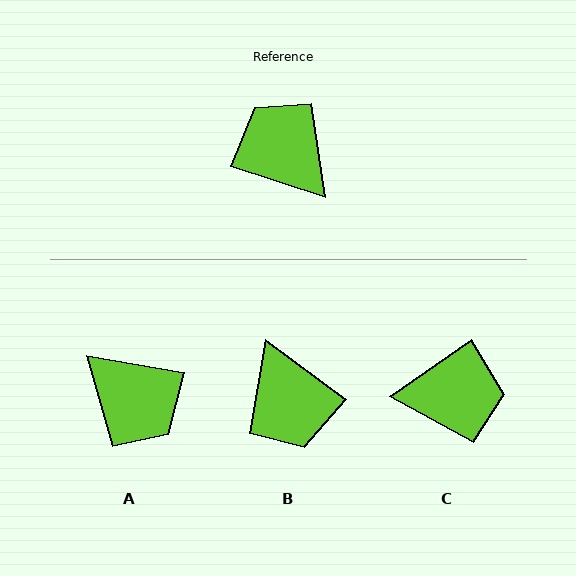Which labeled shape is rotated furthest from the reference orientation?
A, about 172 degrees away.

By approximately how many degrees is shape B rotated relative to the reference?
Approximately 162 degrees counter-clockwise.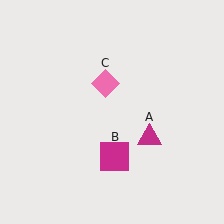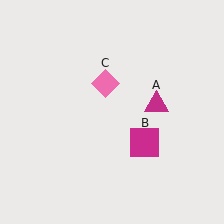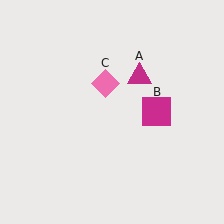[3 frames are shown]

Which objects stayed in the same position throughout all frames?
Pink diamond (object C) remained stationary.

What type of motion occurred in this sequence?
The magenta triangle (object A), magenta square (object B) rotated counterclockwise around the center of the scene.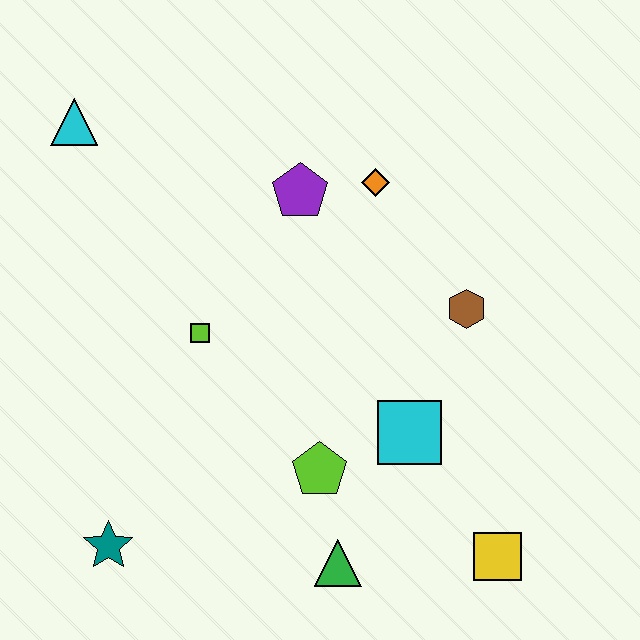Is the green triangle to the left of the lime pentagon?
No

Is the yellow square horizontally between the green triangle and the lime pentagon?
No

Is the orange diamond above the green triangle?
Yes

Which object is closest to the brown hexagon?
The cyan square is closest to the brown hexagon.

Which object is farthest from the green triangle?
The cyan triangle is farthest from the green triangle.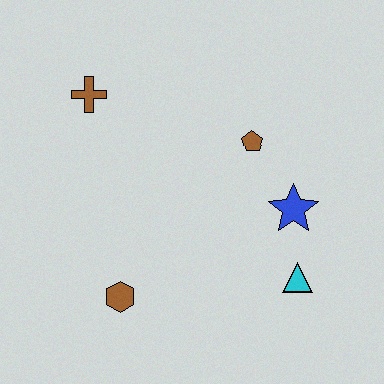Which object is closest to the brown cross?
The brown pentagon is closest to the brown cross.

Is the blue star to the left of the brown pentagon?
No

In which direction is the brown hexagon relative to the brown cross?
The brown hexagon is below the brown cross.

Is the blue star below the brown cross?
Yes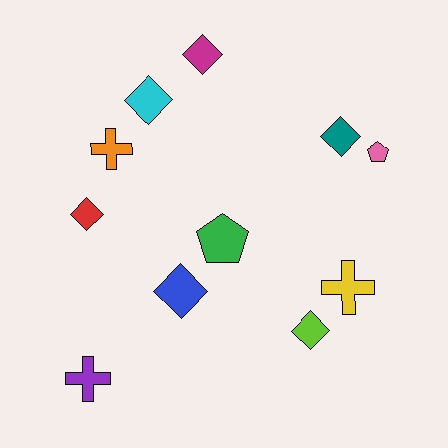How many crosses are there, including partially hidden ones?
There are 3 crosses.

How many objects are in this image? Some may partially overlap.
There are 11 objects.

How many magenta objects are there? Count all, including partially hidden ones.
There is 1 magenta object.